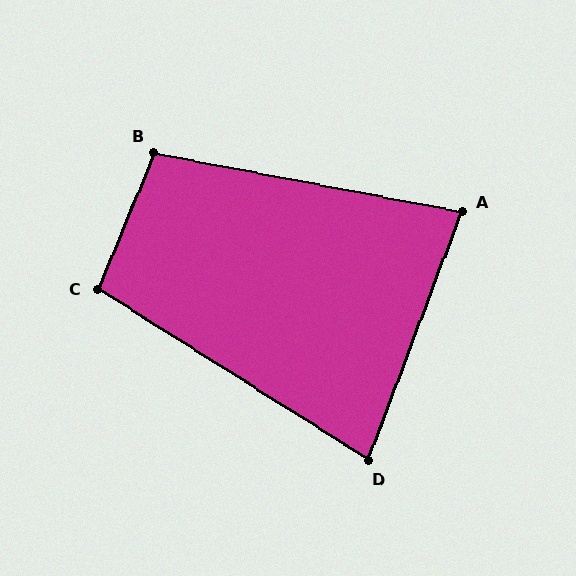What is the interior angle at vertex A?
Approximately 80 degrees (acute).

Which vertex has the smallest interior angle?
D, at approximately 78 degrees.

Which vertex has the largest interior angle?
B, at approximately 102 degrees.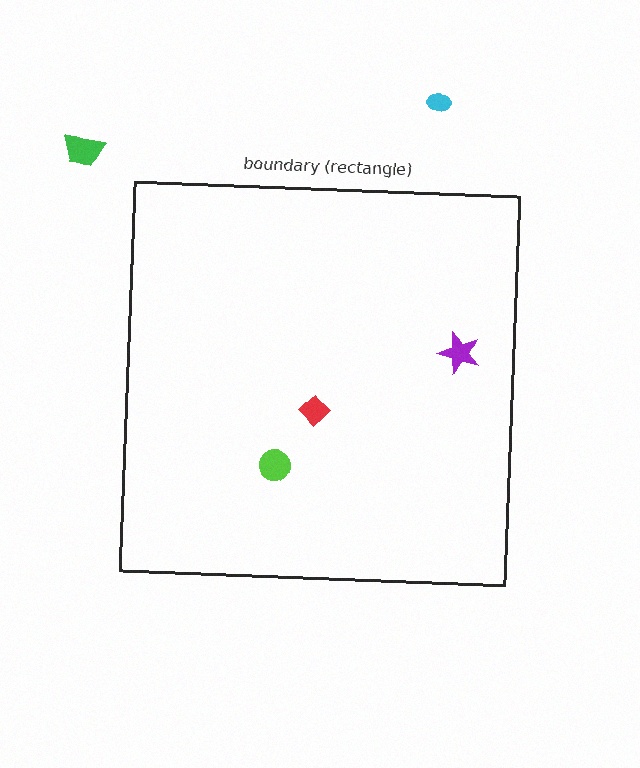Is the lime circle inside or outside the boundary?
Inside.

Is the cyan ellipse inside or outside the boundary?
Outside.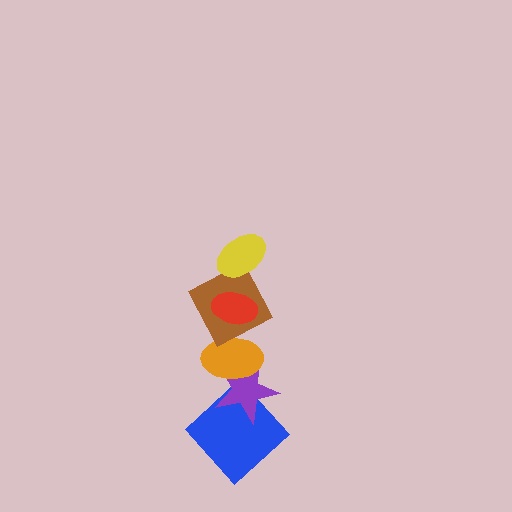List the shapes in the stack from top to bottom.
From top to bottom: the yellow ellipse, the red ellipse, the brown square, the orange ellipse, the purple star, the blue diamond.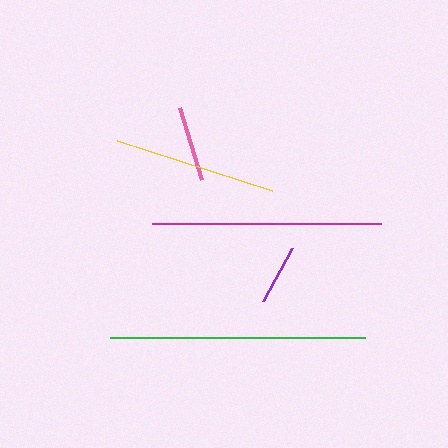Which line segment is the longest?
The green line is the longest at approximately 255 pixels.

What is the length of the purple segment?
The purple segment is approximately 60 pixels long.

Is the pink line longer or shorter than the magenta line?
The magenta line is longer than the pink line.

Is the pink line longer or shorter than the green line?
The green line is longer than the pink line.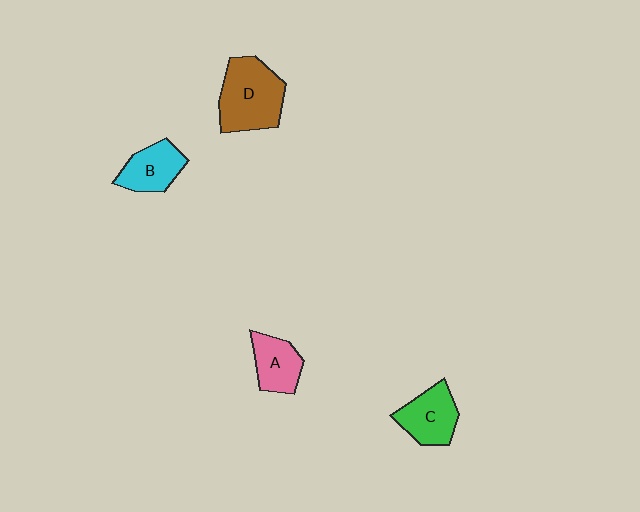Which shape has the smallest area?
Shape A (pink).